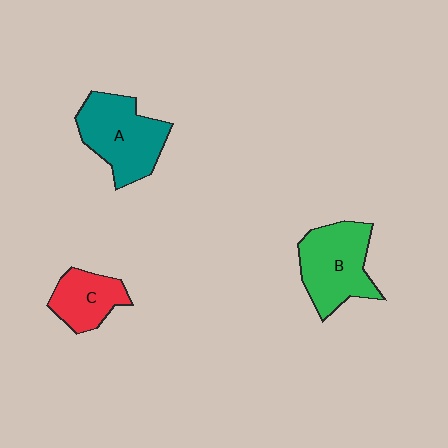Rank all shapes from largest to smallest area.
From largest to smallest: A (teal), B (green), C (red).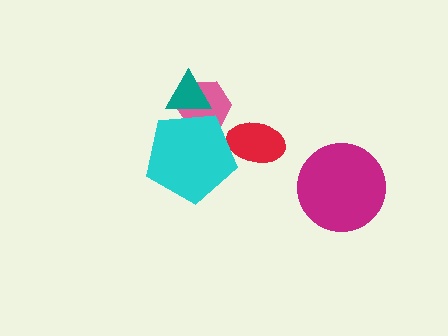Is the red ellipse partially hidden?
Yes, it is partially covered by another shape.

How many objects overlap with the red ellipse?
1 object overlaps with the red ellipse.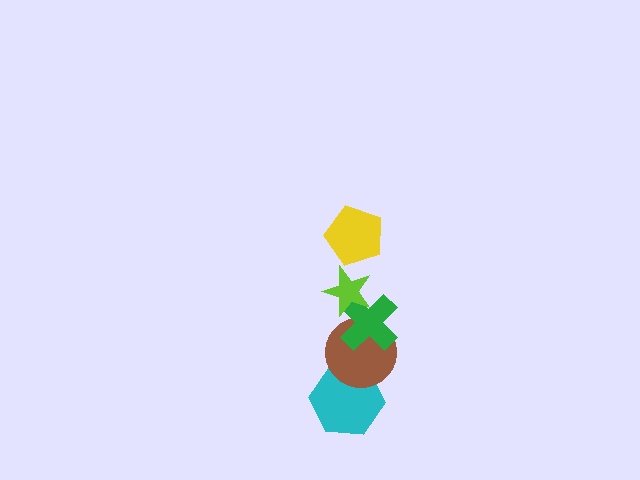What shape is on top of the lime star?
The yellow pentagon is on top of the lime star.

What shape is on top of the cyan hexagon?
The brown circle is on top of the cyan hexagon.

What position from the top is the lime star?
The lime star is 2nd from the top.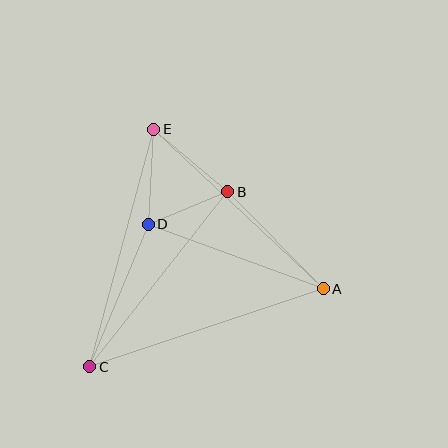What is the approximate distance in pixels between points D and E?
The distance between D and E is approximately 95 pixels.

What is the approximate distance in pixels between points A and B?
The distance between A and B is approximately 136 pixels.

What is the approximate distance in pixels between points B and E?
The distance between B and E is approximately 97 pixels.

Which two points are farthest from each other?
Points A and C are farthest from each other.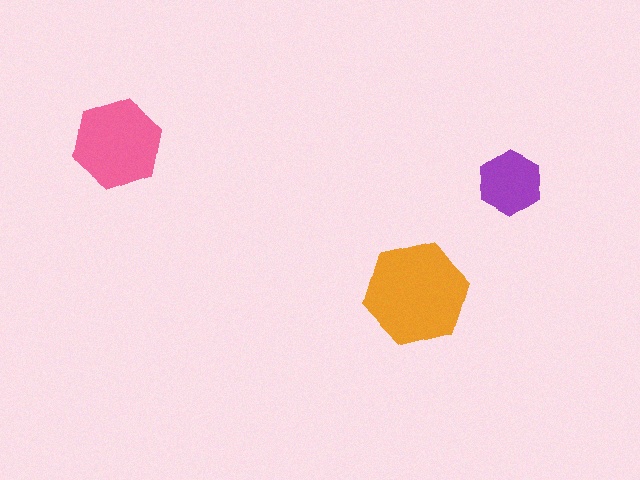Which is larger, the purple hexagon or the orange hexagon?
The orange one.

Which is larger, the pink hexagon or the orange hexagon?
The orange one.